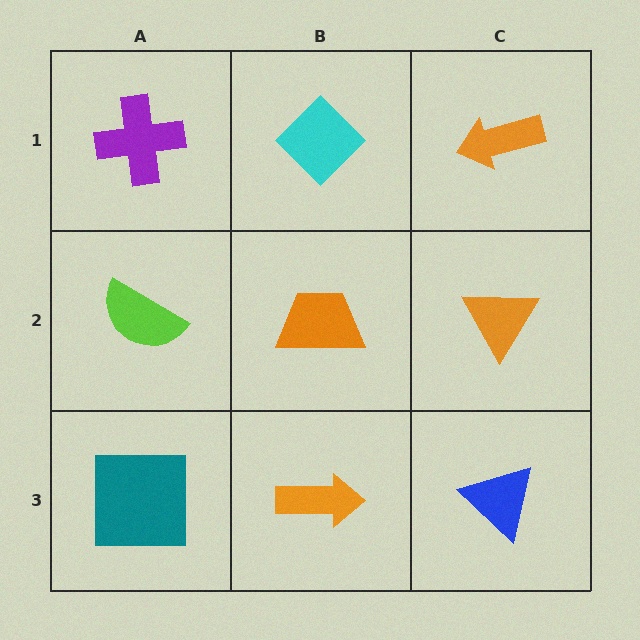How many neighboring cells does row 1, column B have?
3.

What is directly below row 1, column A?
A lime semicircle.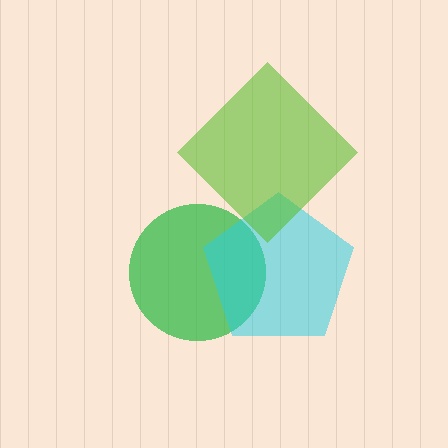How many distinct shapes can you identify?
There are 3 distinct shapes: a green circle, a cyan pentagon, a lime diamond.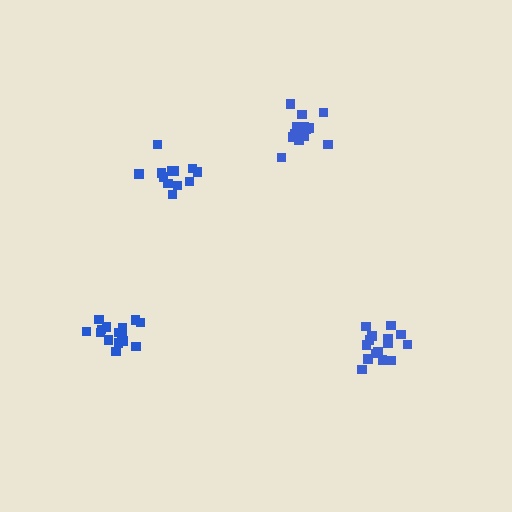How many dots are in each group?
Group 1: 16 dots, Group 2: 15 dots, Group 3: 12 dots, Group 4: 17 dots (60 total).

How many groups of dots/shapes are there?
There are 4 groups.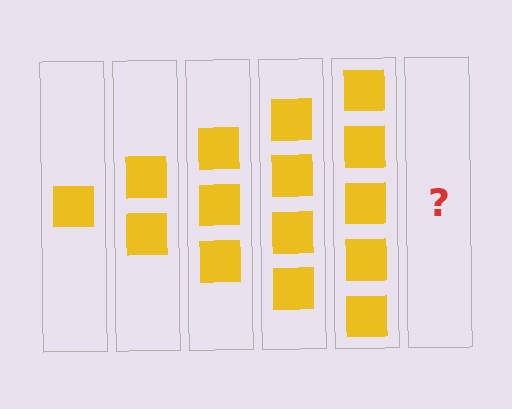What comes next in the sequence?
The next element should be 6 squares.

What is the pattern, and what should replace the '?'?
The pattern is that each step adds one more square. The '?' should be 6 squares.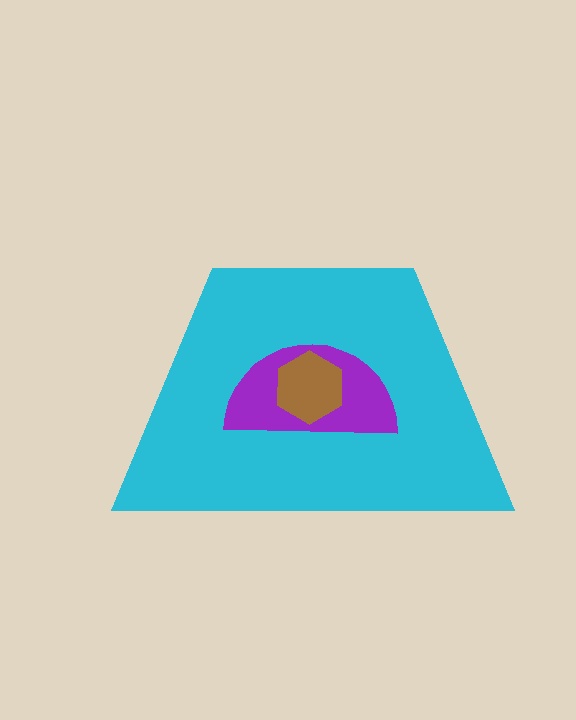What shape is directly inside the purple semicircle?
The brown hexagon.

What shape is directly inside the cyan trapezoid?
The purple semicircle.